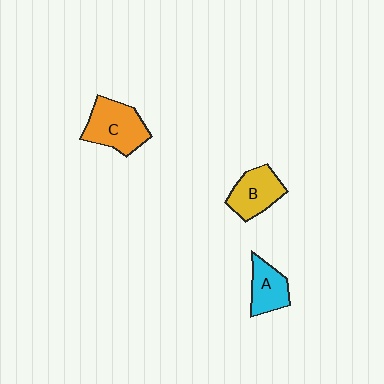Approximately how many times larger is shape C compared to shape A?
Approximately 1.5 times.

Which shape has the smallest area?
Shape A (cyan).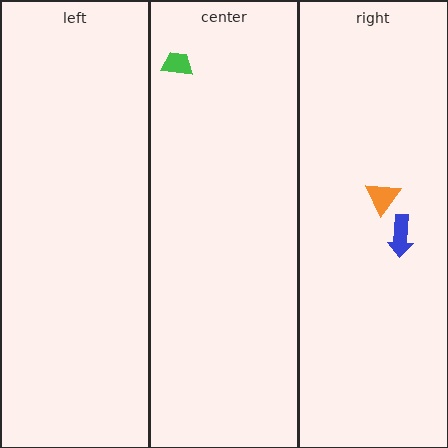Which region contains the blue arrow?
The right region.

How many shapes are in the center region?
1.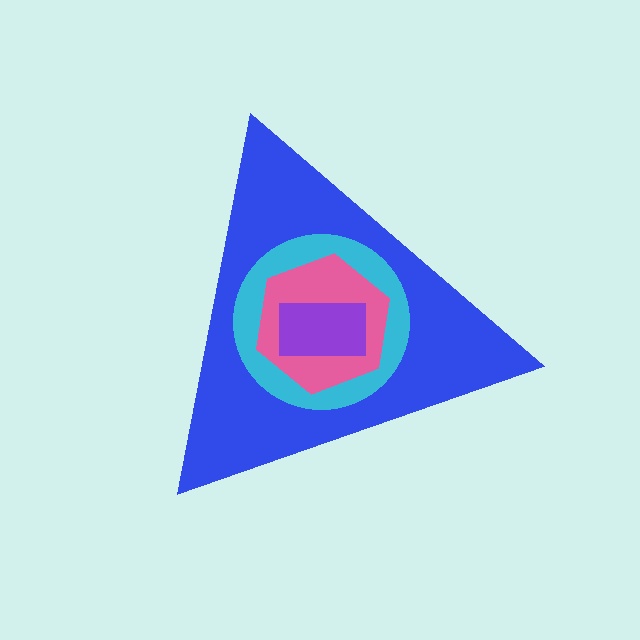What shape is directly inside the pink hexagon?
The purple rectangle.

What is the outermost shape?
The blue triangle.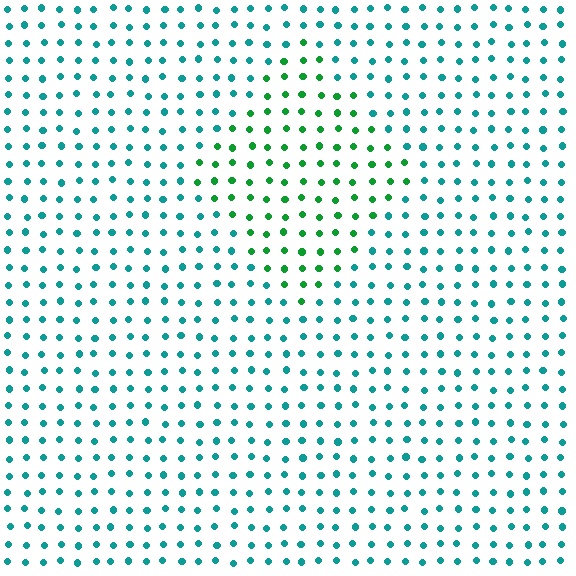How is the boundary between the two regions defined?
The boundary is defined purely by a slight shift in hue (about 43 degrees). Spacing, size, and orientation are identical on both sides.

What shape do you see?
I see a diamond.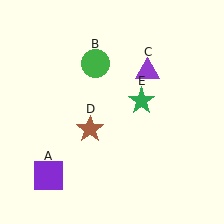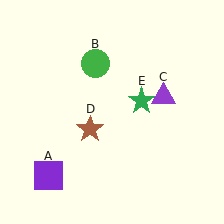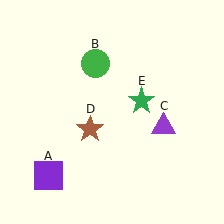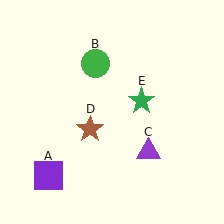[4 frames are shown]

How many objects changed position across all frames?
1 object changed position: purple triangle (object C).